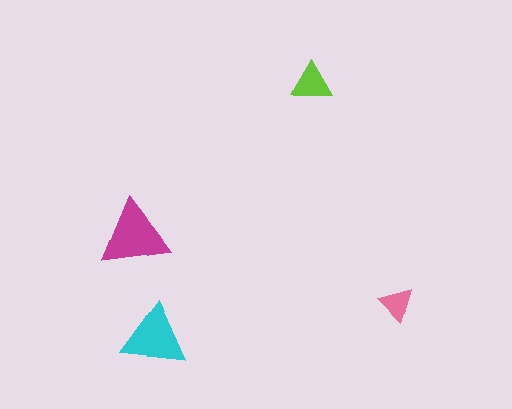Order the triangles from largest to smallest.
the magenta one, the cyan one, the lime one, the pink one.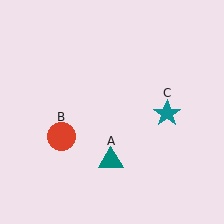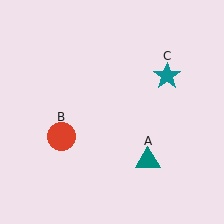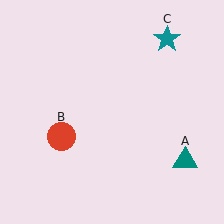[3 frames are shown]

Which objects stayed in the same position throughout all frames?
Red circle (object B) remained stationary.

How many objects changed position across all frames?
2 objects changed position: teal triangle (object A), teal star (object C).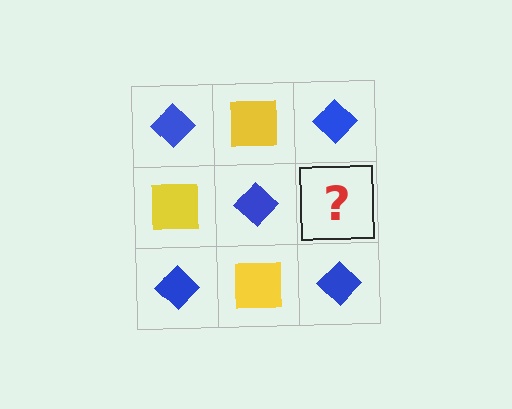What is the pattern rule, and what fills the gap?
The rule is that it alternates blue diamond and yellow square in a checkerboard pattern. The gap should be filled with a yellow square.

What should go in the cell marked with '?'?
The missing cell should contain a yellow square.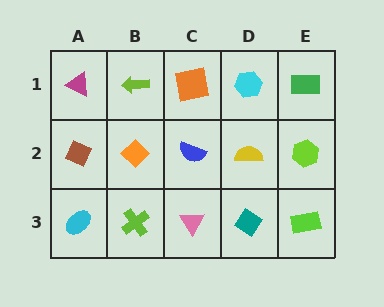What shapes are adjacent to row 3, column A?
A brown diamond (row 2, column A), a lime cross (row 3, column B).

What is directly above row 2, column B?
A lime arrow.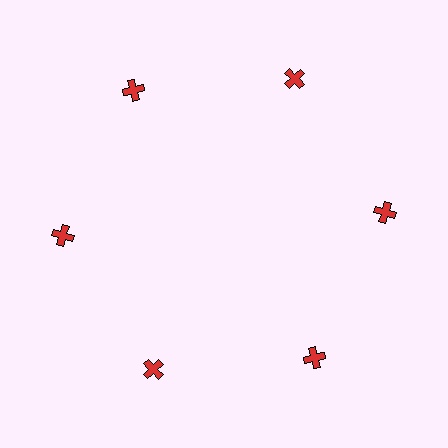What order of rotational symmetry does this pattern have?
This pattern has 6-fold rotational symmetry.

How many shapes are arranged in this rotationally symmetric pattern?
There are 6 shapes, arranged in 6 groups of 1.